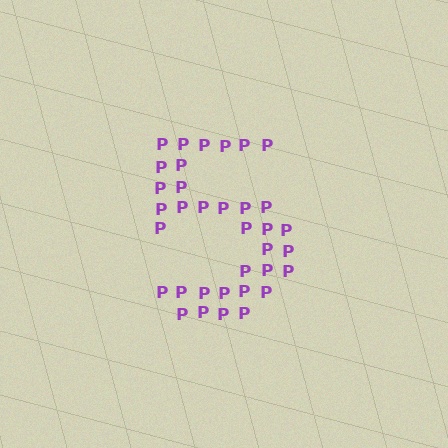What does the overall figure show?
The overall figure shows the digit 5.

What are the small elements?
The small elements are letter P's.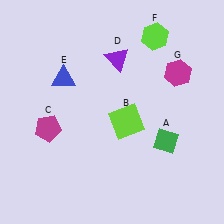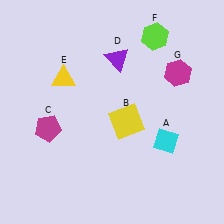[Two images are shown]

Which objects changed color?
A changed from green to cyan. B changed from lime to yellow. E changed from blue to yellow.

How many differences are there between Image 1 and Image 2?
There are 3 differences between the two images.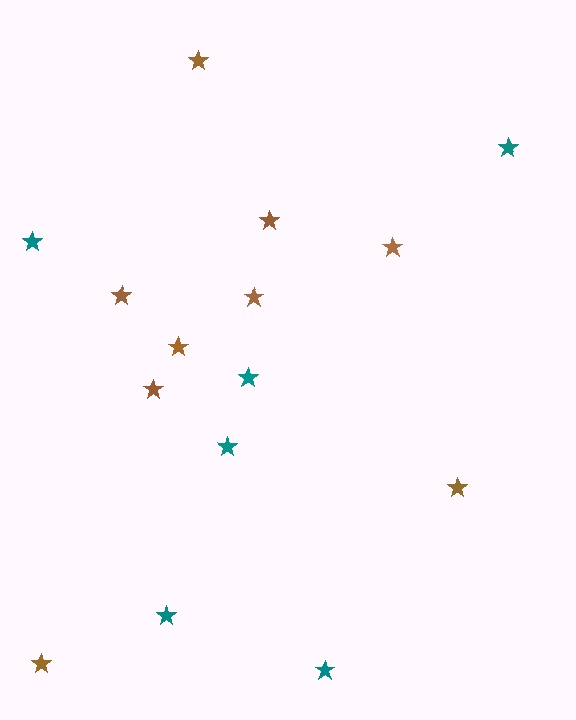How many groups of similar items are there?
There are 2 groups: one group of teal stars (6) and one group of brown stars (9).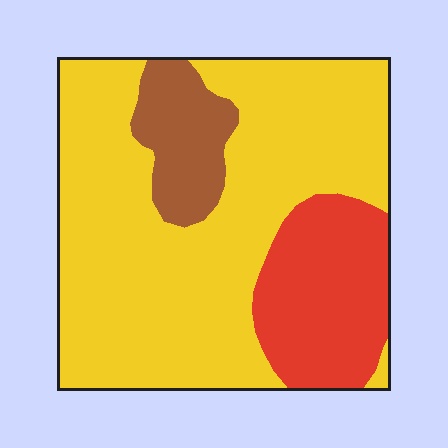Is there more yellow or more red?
Yellow.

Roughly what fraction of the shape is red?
Red takes up about one fifth (1/5) of the shape.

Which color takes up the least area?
Brown, at roughly 10%.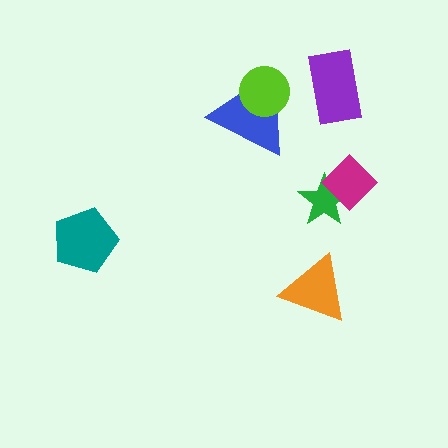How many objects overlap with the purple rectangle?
0 objects overlap with the purple rectangle.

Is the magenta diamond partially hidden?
No, no other shape covers it.